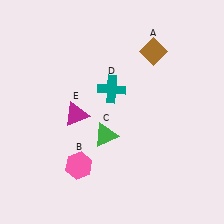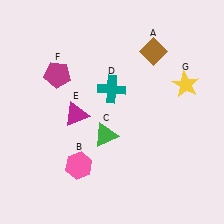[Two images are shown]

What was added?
A magenta pentagon (F), a yellow star (G) were added in Image 2.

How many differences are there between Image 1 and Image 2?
There are 2 differences between the two images.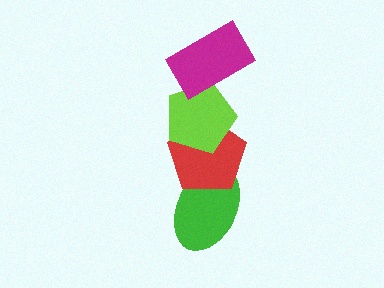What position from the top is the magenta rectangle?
The magenta rectangle is 1st from the top.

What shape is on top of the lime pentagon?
The magenta rectangle is on top of the lime pentagon.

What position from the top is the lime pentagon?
The lime pentagon is 2nd from the top.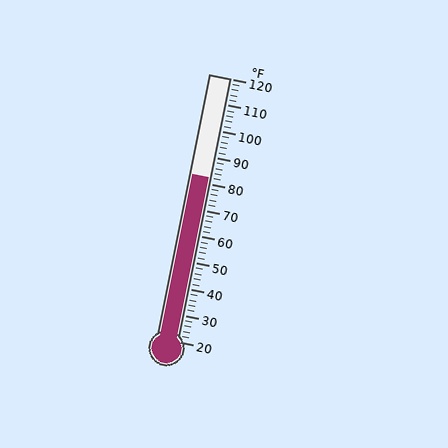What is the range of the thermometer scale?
The thermometer scale ranges from 20°F to 120°F.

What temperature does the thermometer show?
The thermometer shows approximately 82°F.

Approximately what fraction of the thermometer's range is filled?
The thermometer is filled to approximately 60% of its range.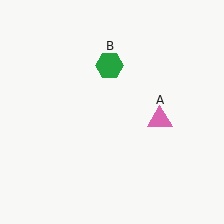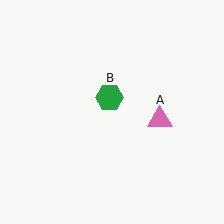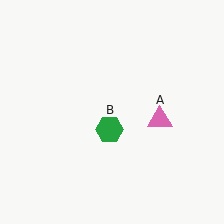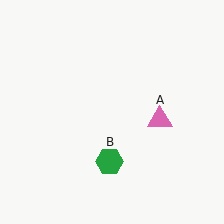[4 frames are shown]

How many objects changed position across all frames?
1 object changed position: green hexagon (object B).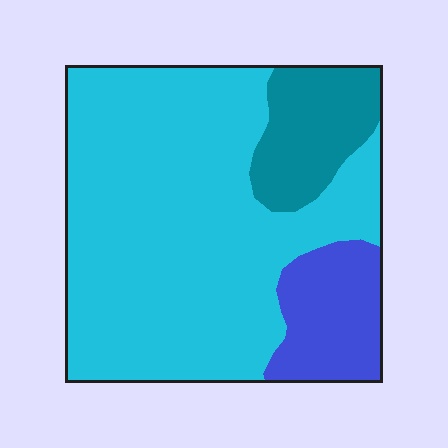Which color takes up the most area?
Cyan, at roughly 70%.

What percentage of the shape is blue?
Blue covers roughly 15% of the shape.